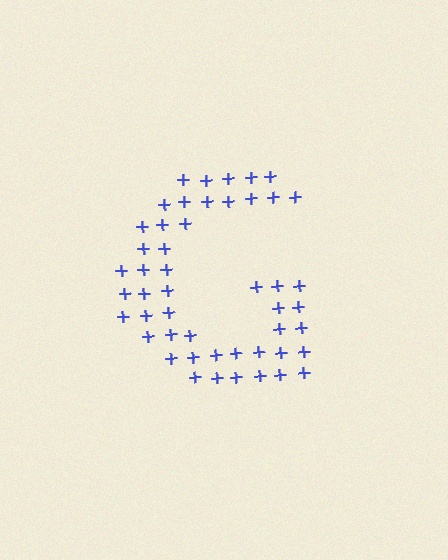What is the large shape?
The large shape is the letter G.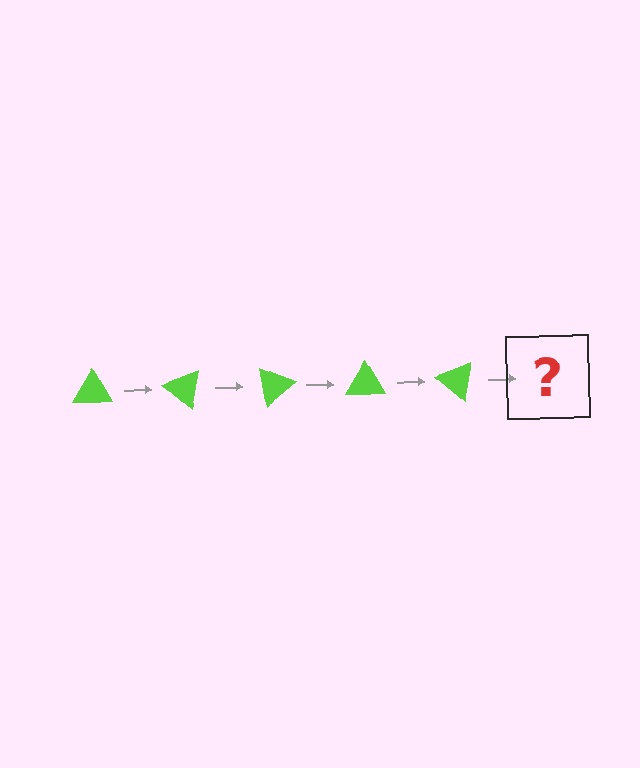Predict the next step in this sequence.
The next step is a lime triangle rotated 200 degrees.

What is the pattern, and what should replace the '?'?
The pattern is that the triangle rotates 40 degrees each step. The '?' should be a lime triangle rotated 200 degrees.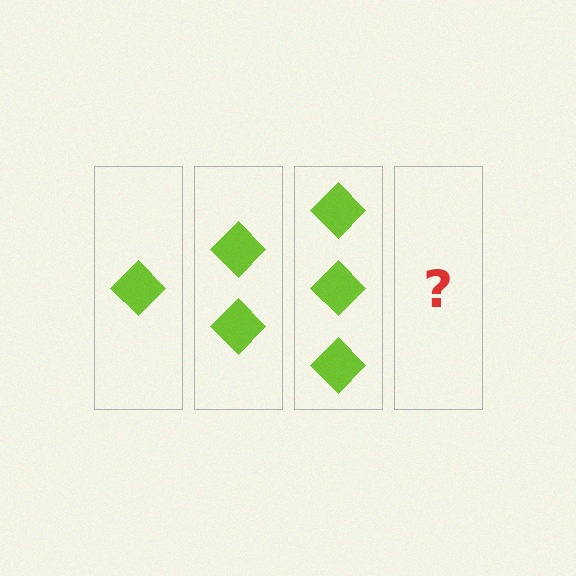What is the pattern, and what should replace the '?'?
The pattern is that each step adds one more diamond. The '?' should be 4 diamonds.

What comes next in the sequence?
The next element should be 4 diamonds.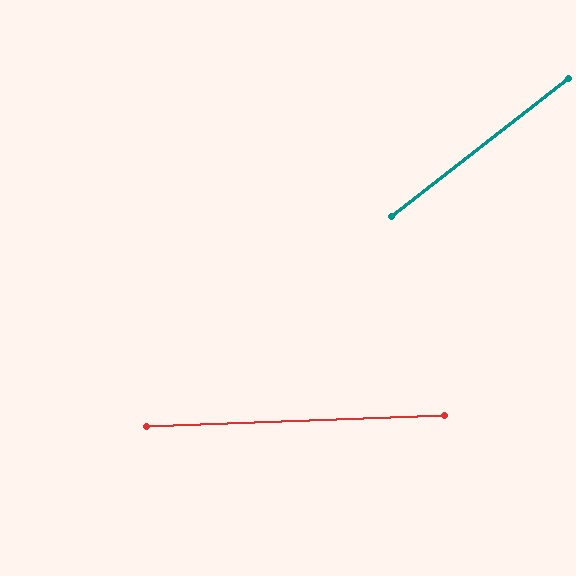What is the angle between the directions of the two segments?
Approximately 36 degrees.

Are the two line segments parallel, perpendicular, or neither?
Neither parallel nor perpendicular — they differ by about 36°.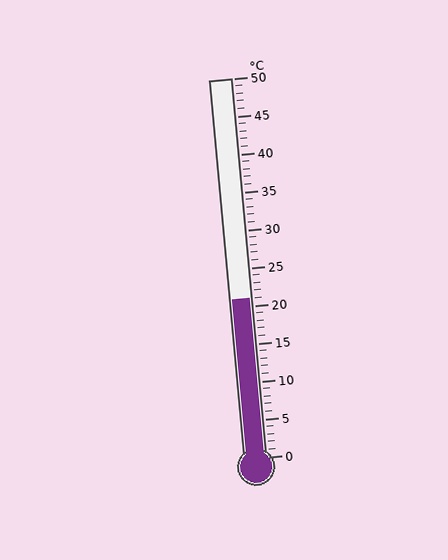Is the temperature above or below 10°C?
The temperature is above 10°C.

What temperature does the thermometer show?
The thermometer shows approximately 21°C.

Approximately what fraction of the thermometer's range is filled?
The thermometer is filled to approximately 40% of its range.